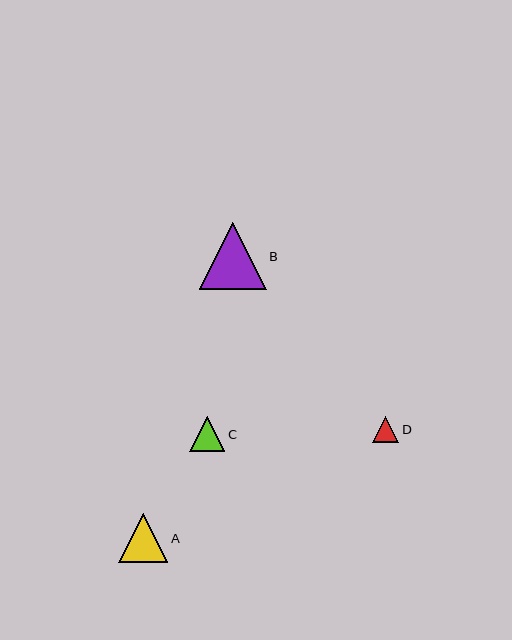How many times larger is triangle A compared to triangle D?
Triangle A is approximately 1.9 times the size of triangle D.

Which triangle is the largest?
Triangle B is the largest with a size of approximately 67 pixels.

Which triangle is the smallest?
Triangle D is the smallest with a size of approximately 26 pixels.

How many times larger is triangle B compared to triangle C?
Triangle B is approximately 1.9 times the size of triangle C.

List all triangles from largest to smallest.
From largest to smallest: B, A, C, D.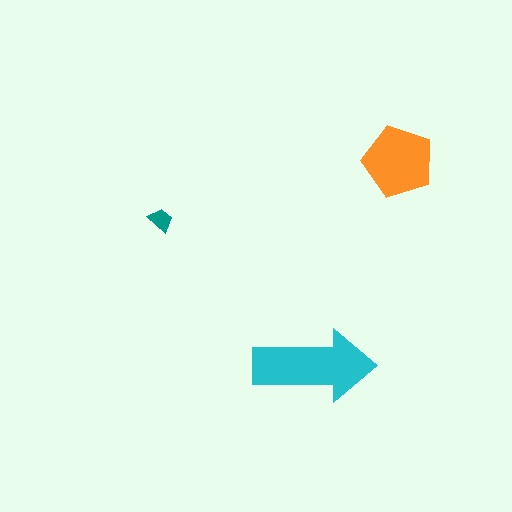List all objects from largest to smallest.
The cyan arrow, the orange pentagon, the teal trapezoid.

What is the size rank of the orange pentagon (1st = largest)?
2nd.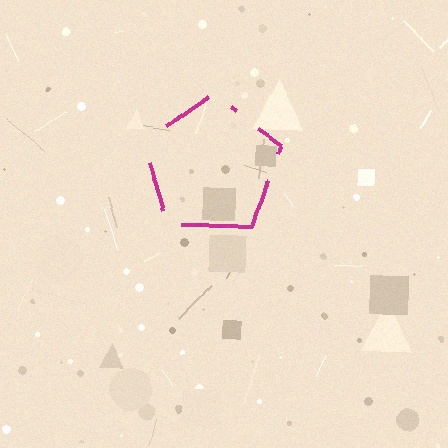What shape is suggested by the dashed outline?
The dashed outline suggests a pentagon.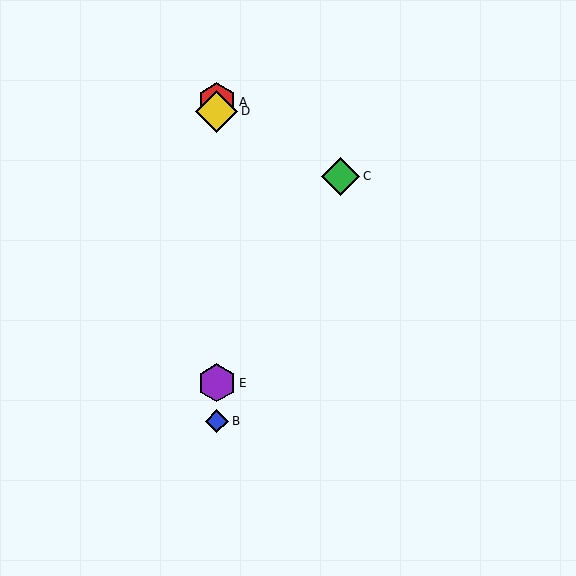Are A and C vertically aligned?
No, A is at x≈217 and C is at x≈341.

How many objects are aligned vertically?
4 objects (A, B, D, E) are aligned vertically.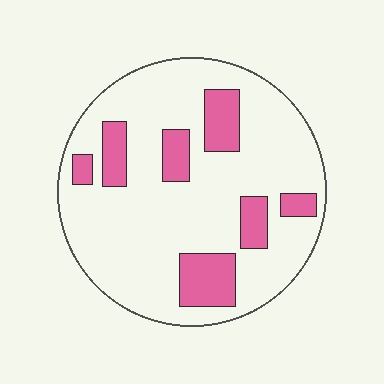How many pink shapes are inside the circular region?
7.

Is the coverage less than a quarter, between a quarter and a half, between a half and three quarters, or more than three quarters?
Less than a quarter.